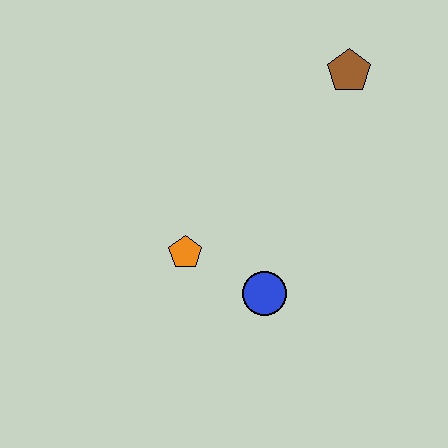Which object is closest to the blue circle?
The orange pentagon is closest to the blue circle.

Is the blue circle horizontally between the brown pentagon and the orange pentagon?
Yes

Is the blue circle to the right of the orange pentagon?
Yes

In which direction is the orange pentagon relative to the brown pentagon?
The orange pentagon is below the brown pentagon.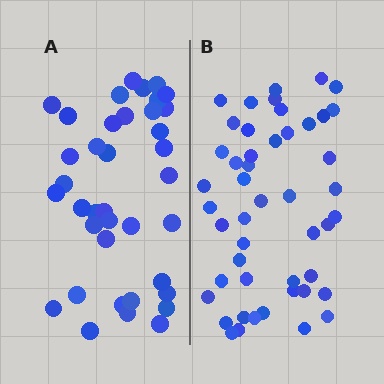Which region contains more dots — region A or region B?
Region B (the right region) has more dots.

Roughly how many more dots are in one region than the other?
Region B has roughly 10 or so more dots than region A.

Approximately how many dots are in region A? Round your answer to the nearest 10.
About 40 dots. (The exact count is 38, which rounds to 40.)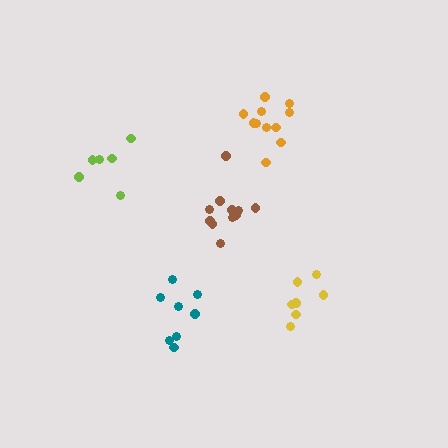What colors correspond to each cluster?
The clusters are colored: orange, lime, brown, teal, yellow.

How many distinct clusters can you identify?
There are 5 distinct clusters.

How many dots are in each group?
Group 1: 11 dots, Group 2: 6 dots, Group 3: 11 dots, Group 4: 8 dots, Group 5: 8 dots (44 total).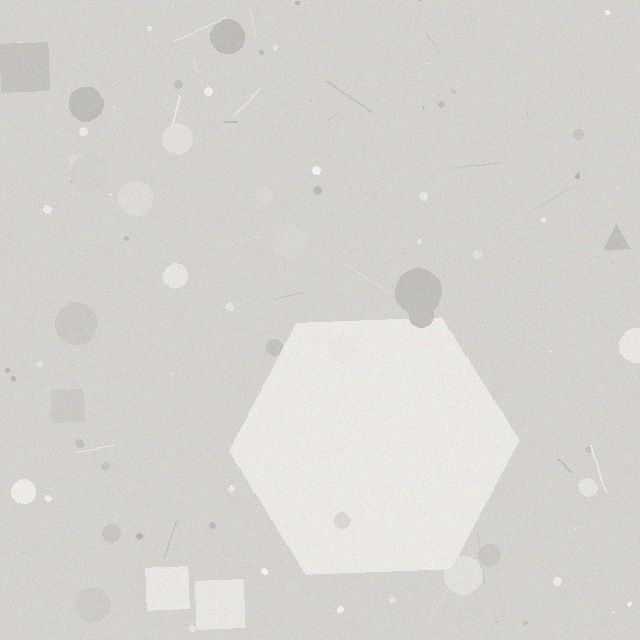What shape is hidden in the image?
A hexagon is hidden in the image.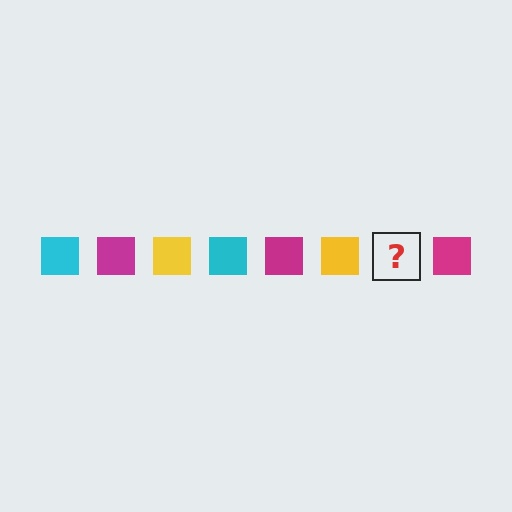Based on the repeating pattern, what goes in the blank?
The blank should be a cyan square.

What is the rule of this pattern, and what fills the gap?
The rule is that the pattern cycles through cyan, magenta, yellow squares. The gap should be filled with a cyan square.